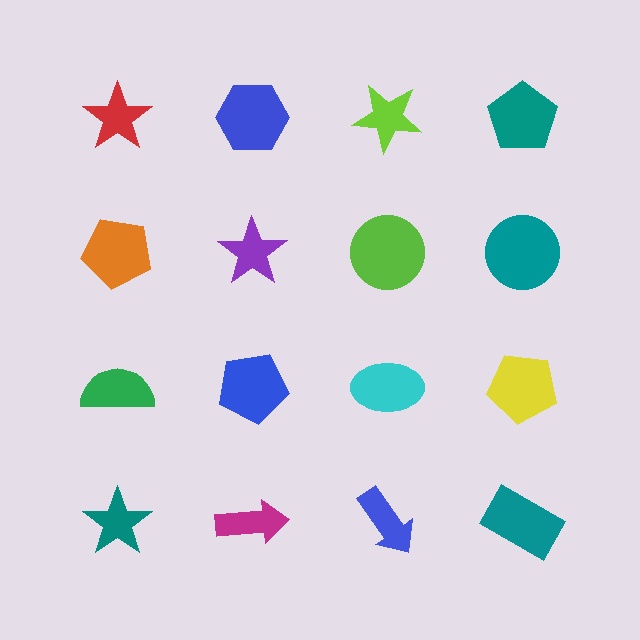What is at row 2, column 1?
An orange pentagon.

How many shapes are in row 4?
4 shapes.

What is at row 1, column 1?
A red star.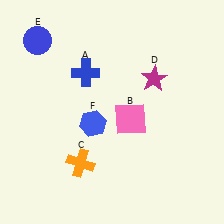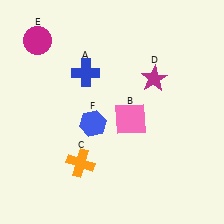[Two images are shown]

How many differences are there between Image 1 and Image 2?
There is 1 difference between the two images.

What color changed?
The circle (E) changed from blue in Image 1 to magenta in Image 2.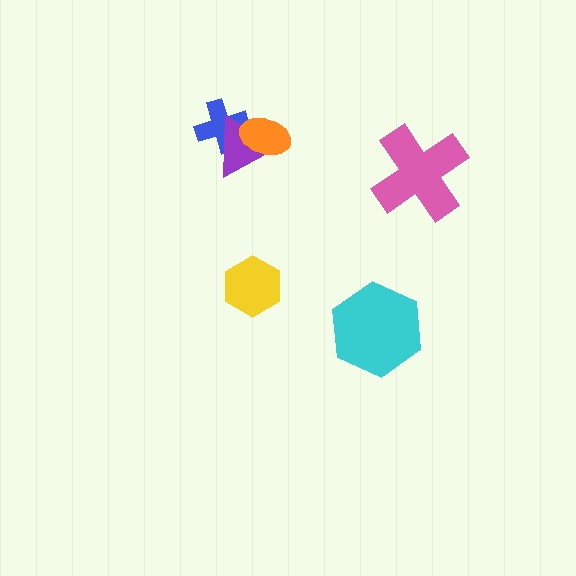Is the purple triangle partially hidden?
Yes, it is partially covered by another shape.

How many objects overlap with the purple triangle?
2 objects overlap with the purple triangle.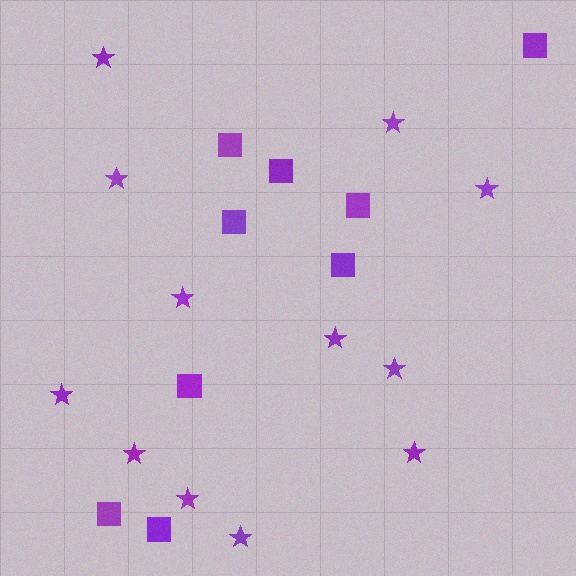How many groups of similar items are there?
There are 2 groups: one group of squares (9) and one group of stars (12).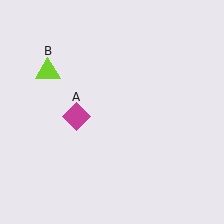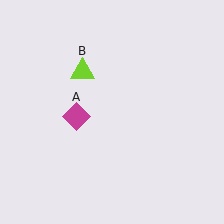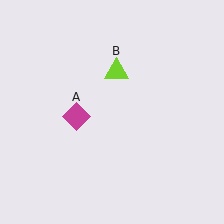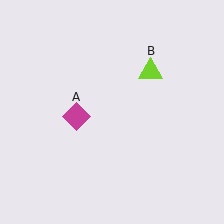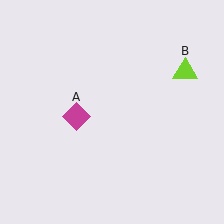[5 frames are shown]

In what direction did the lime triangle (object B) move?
The lime triangle (object B) moved right.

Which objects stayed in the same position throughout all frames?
Magenta diamond (object A) remained stationary.